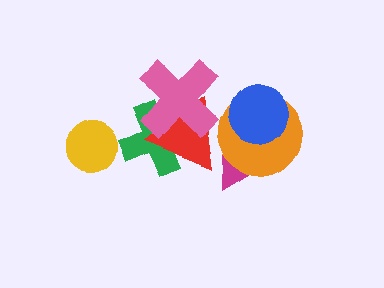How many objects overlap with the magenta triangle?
2 objects overlap with the magenta triangle.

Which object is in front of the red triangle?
The pink cross is in front of the red triangle.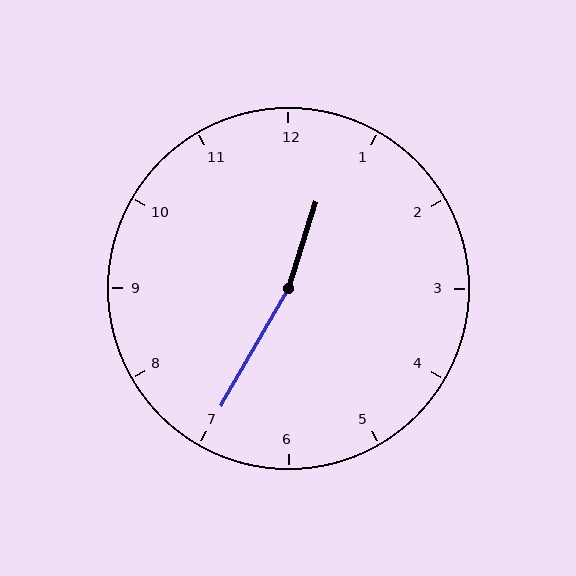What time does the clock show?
12:35.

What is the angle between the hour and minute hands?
Approximately 168 degrees.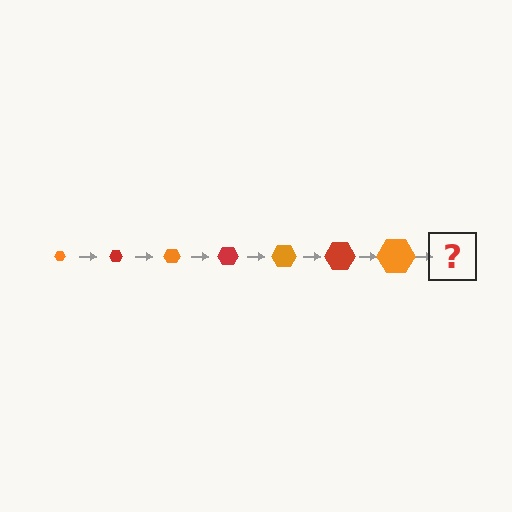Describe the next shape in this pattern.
It should be a red hexagon, larger than the previous one.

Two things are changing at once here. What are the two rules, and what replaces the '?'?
The two rules are that the hexagon grows larger each step and the color cycles through orange and red. The '?' should be a red hexagon, larger than the previous one.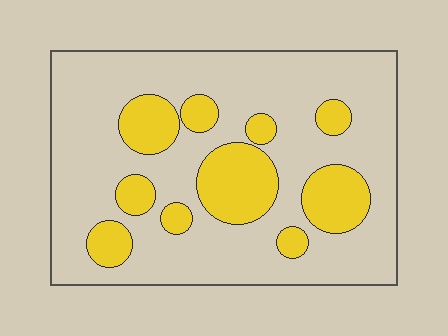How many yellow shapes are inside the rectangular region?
10.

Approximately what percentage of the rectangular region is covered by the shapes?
Approximately 25%.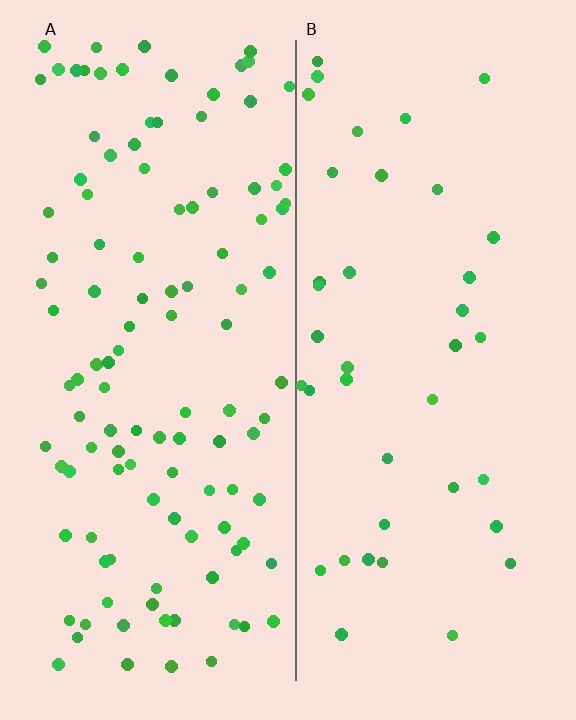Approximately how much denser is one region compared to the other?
Approximately 2.8× — region A over region B.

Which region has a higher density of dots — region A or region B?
A (the left).